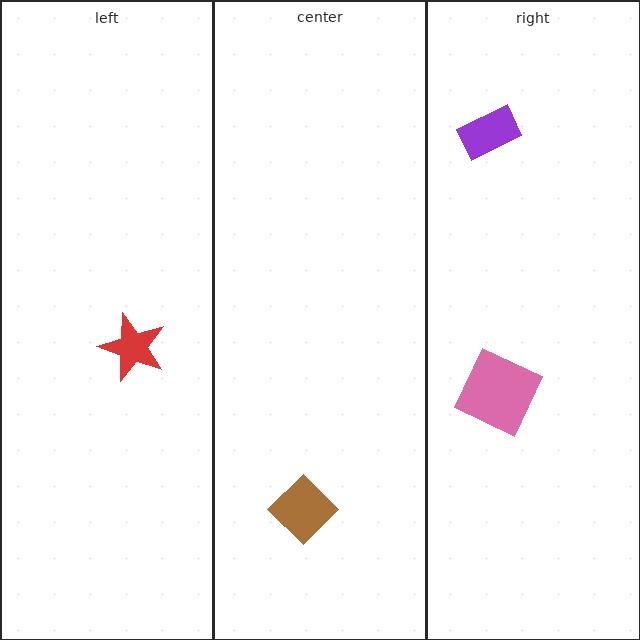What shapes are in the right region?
The purple rectangle, the pink square.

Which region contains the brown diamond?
The center region.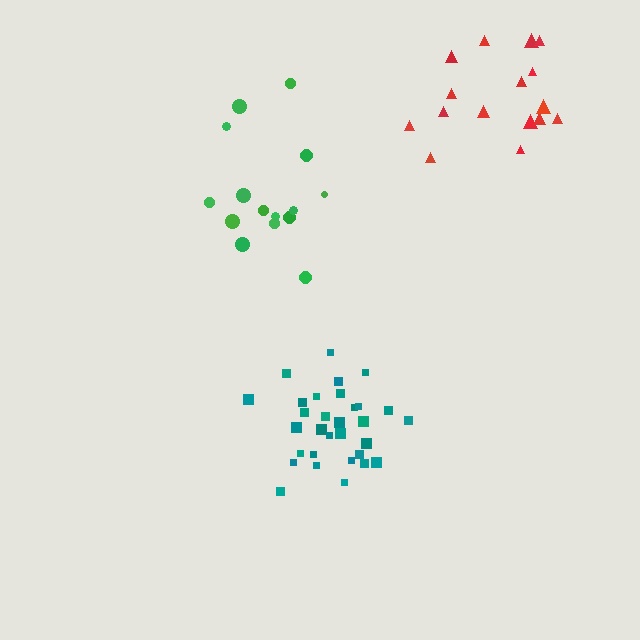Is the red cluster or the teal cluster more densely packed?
Teal.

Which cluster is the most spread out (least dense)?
Green.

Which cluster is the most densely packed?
Teal.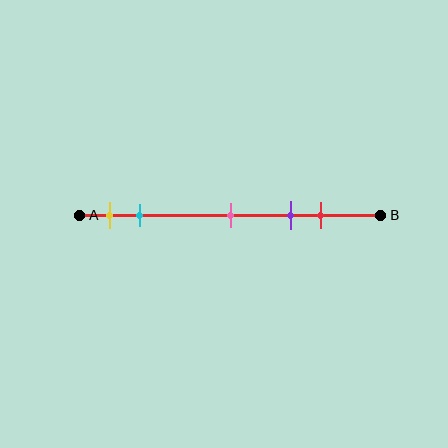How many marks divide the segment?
There are 5 marks dividing the segment.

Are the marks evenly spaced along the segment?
No, the marks are not evenly spaced.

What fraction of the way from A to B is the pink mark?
The pink mark is approximately 50% (0.5) of the way from A to B.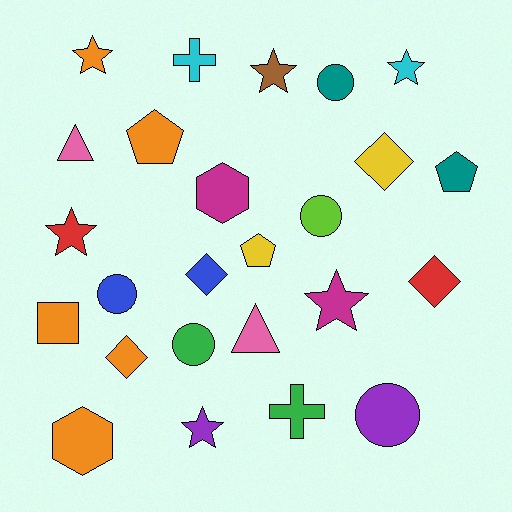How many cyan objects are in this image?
There are 2 cyan objects.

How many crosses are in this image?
There are 2 crosses.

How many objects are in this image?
There are 25 objects.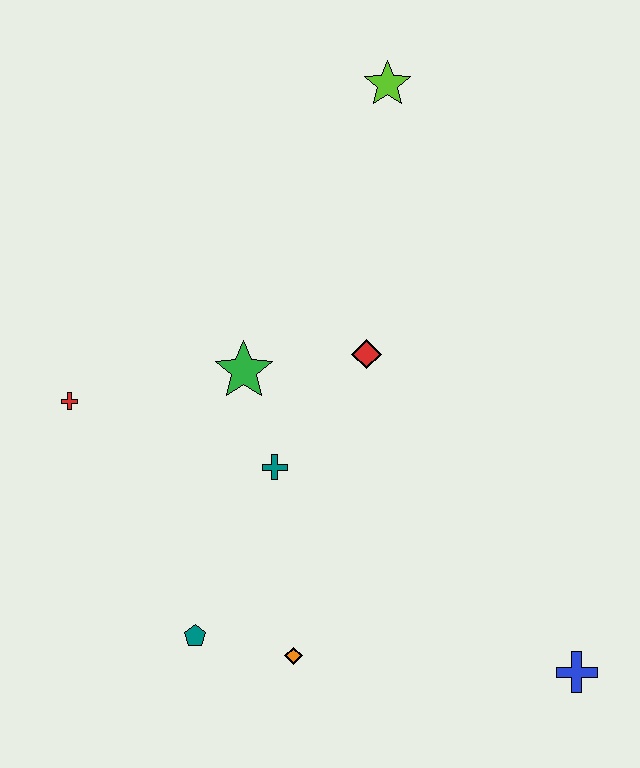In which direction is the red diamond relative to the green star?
The red diamond is to the right of the green star.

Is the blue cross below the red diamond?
Yes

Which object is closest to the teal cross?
The green star is closest to the teal cross.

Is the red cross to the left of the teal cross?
Yes